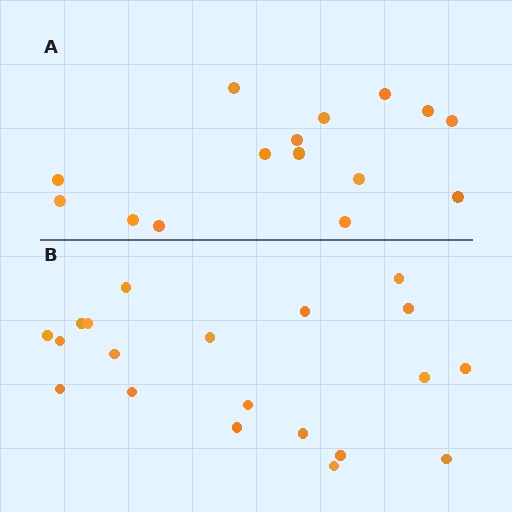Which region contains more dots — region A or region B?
Region B (the bottom region) has more dots.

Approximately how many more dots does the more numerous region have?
Region B has about 5 more dots than region A.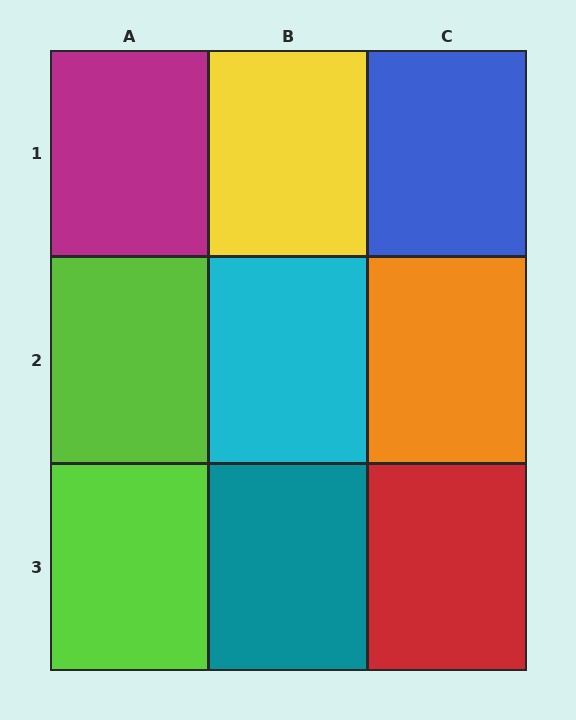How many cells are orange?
1 cell is orange.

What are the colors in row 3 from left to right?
Lime, teal, red.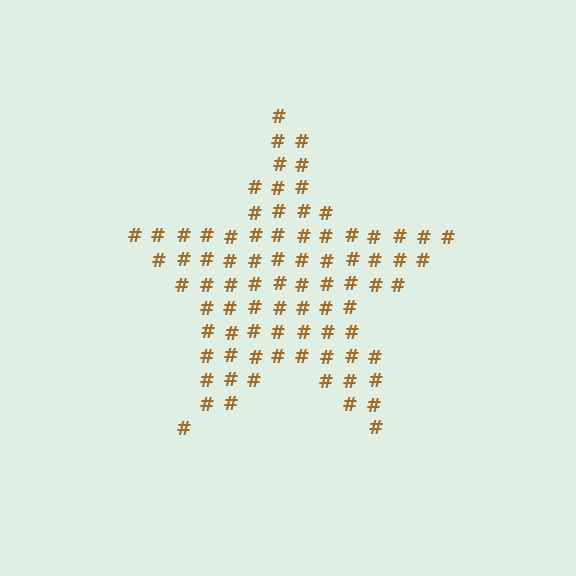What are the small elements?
The small elements are hash symbols.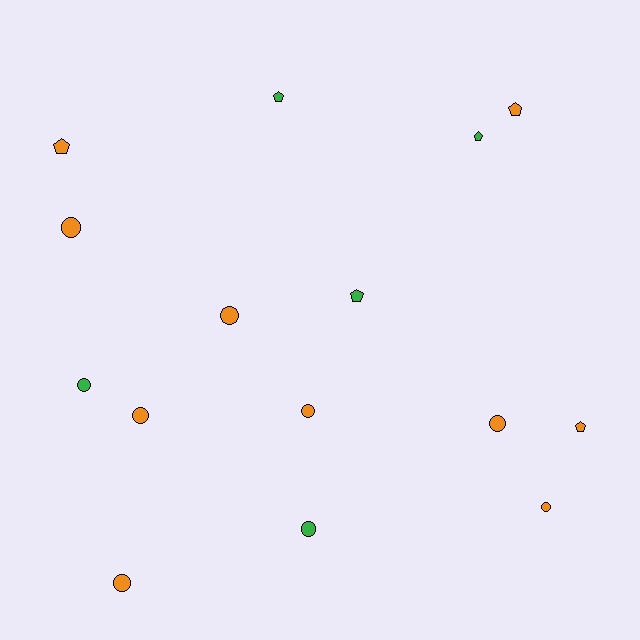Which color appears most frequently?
Orange, with 10 objects.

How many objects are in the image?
There are 15 objects.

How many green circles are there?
There are 2 green circles.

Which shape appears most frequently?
Circle, with 9 objects.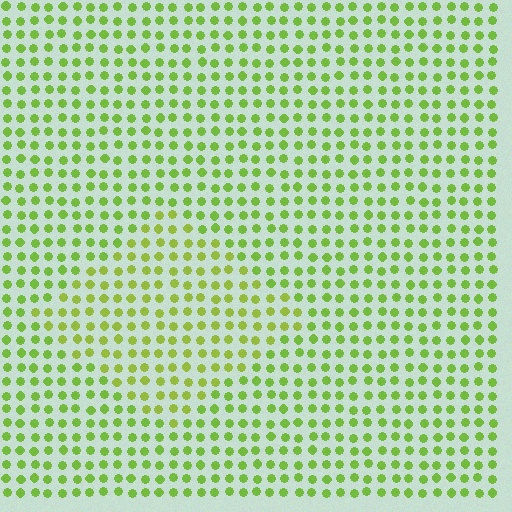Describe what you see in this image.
The image is filled with small lime elements in a uniform arrangement. A diamond-shaped region is visible where the elements are tinted to a slightly different hue, forming a subtle color boundary.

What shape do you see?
I see a diamond.